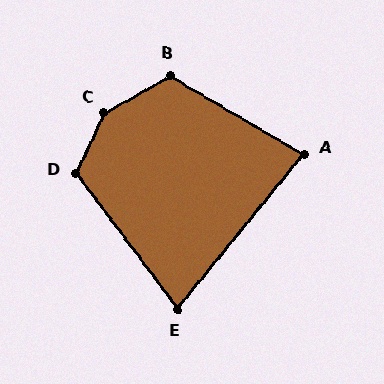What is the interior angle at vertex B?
Approximately 120 degrees (obtuse).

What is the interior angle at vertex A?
Approximately 81 degrees (acute).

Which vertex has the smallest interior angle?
E, at approximately 76 degrees.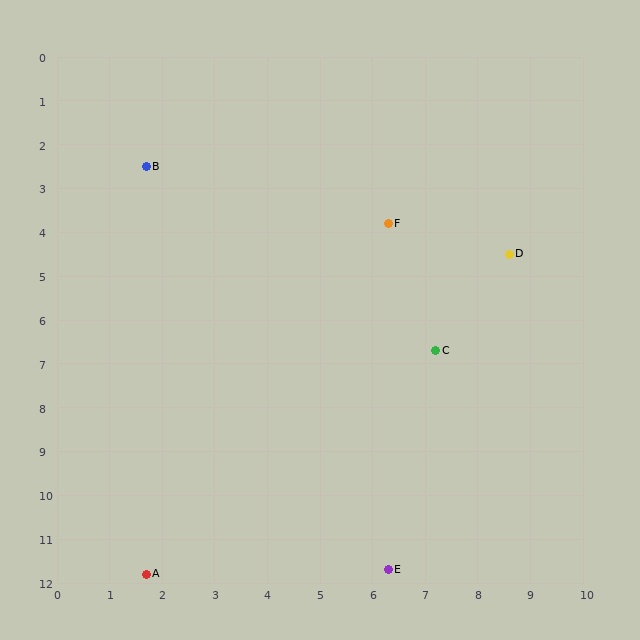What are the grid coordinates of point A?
Point A is at approximately (1.7, 11.8).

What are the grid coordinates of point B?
Point B is at approximately (1.7, 2.5).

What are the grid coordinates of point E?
Point E is at approximately (6.3, 11.7).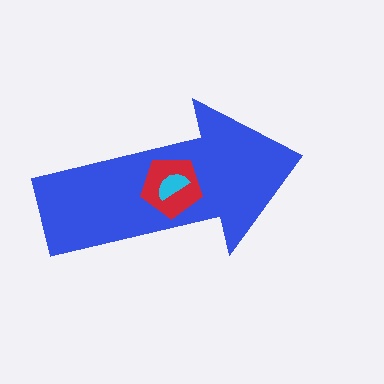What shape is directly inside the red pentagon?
The cyan semicircle.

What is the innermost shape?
The cyan semicircle.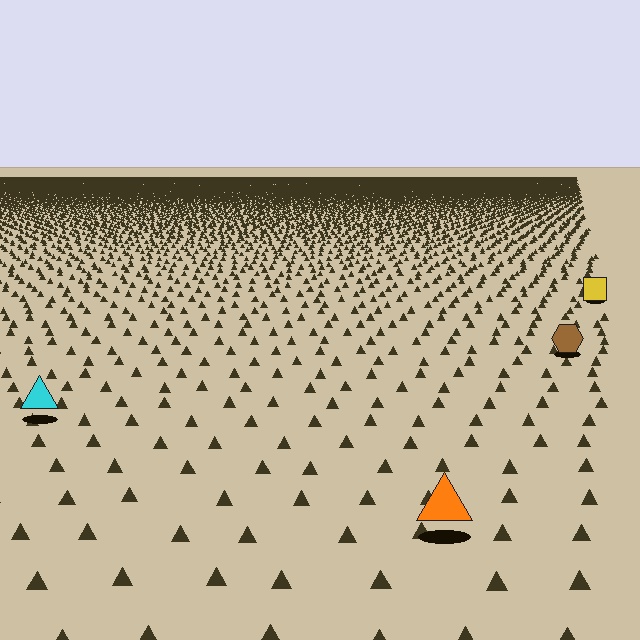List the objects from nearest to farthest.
From nearest to farthest: the orange triangle, the cyan triangle, the brown hexagon, the yellow square.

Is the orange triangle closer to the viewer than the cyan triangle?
Yes. The orange triangle is closer — you can tell from the texture gradient: the ground texture is coarser near it.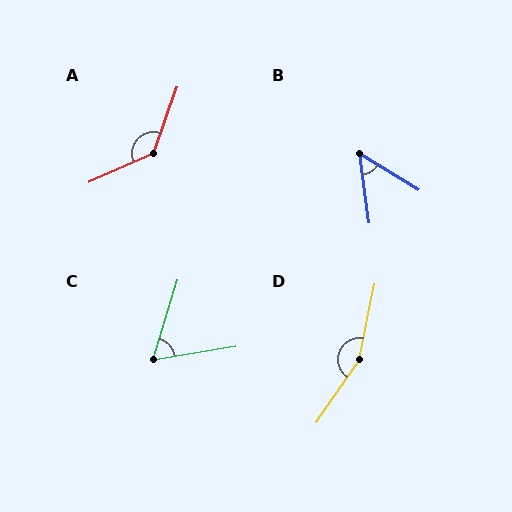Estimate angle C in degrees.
Approximately 64 degrees.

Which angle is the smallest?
B, at approximately 51 degrees.